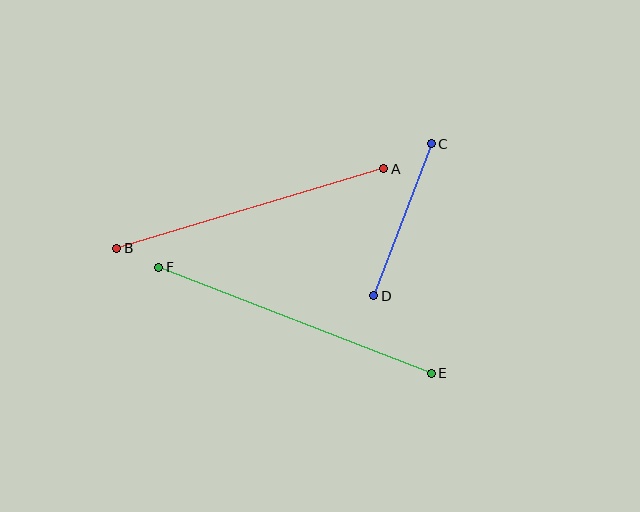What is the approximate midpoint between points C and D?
The midpoint is at approximately (403, 220) pixels.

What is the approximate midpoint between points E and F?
The midpoint is at approximately (295, 320) pixels.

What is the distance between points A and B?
The distance is approximately 279 pixels.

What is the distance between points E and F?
The distance is approximately 292 pixels.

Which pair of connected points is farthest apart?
Points E and F are farthest apart.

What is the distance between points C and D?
The distance is approximately 163 pixels.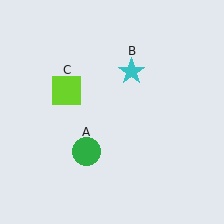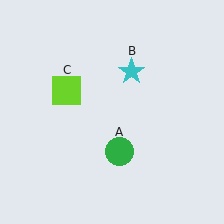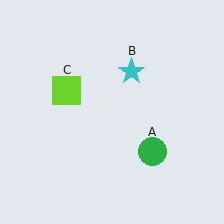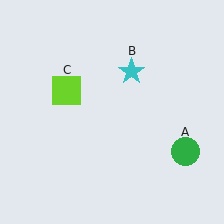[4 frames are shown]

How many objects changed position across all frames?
1 object changed position: green circle (object A).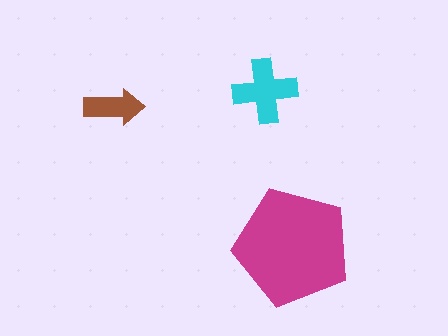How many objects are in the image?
There are 3 objects in the image.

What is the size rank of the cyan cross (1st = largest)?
2nd.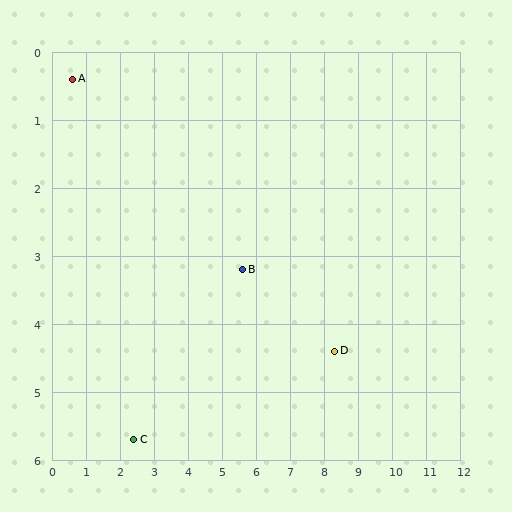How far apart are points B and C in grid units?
Points B and C are about 4.1 grid units apart.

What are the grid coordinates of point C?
Point C is at approximately (2.4, 5.7).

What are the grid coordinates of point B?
Point B is at approximately (5.6, 3.2).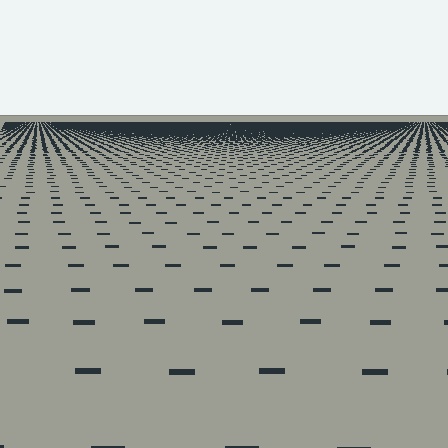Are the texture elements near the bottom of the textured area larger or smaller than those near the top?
Larger. Near the bottom, elements are closer to the viewer and appear at a bigger on-screen size.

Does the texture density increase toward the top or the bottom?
Density increases toward the top.